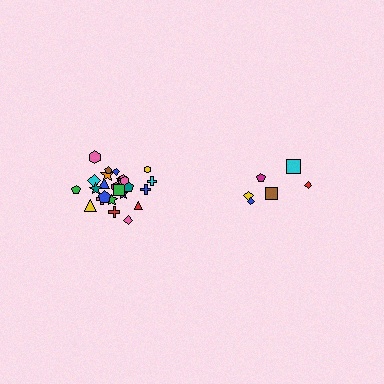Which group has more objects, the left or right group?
The left group.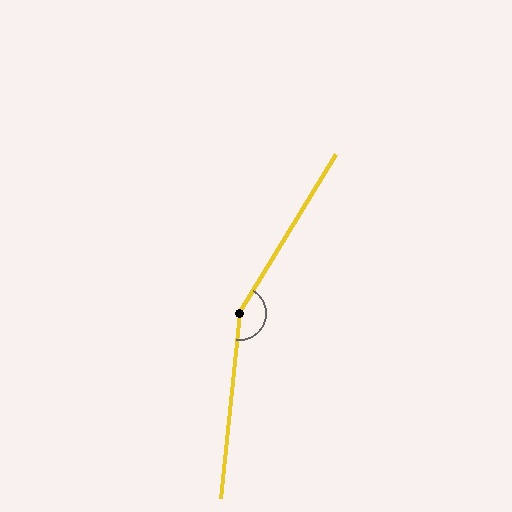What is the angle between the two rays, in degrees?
Approximately 155 degrees.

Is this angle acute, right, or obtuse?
It is obtuse.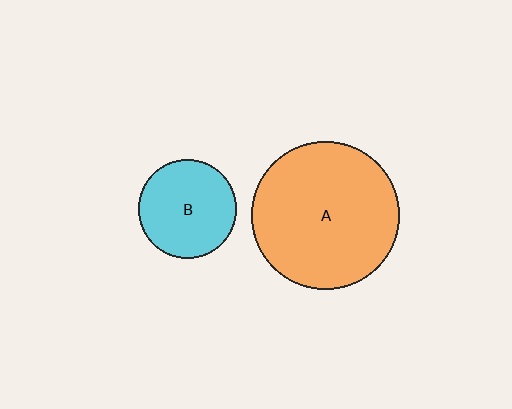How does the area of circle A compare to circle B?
Approximately 2.3 times.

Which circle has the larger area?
Circle A (orange).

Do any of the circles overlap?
No, none of the circles overlap.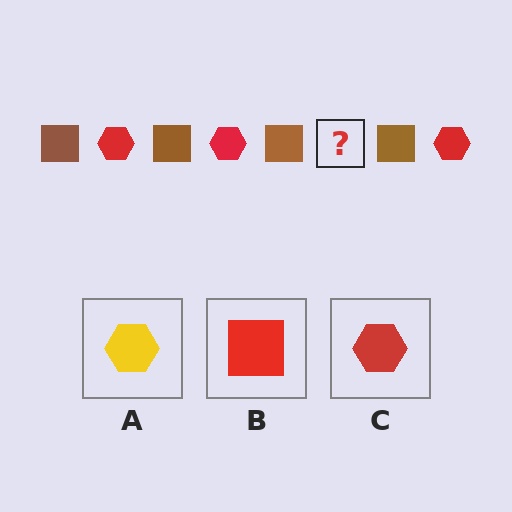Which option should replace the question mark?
Option C.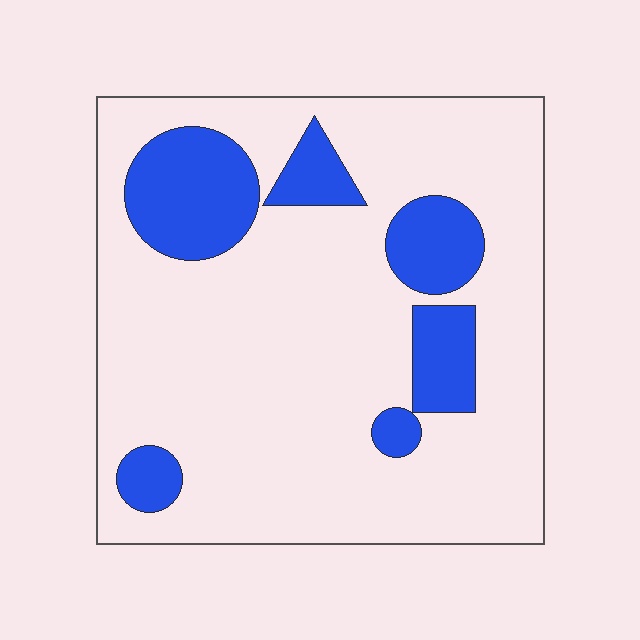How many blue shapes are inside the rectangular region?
6.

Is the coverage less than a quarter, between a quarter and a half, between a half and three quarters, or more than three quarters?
Less than a quarter.